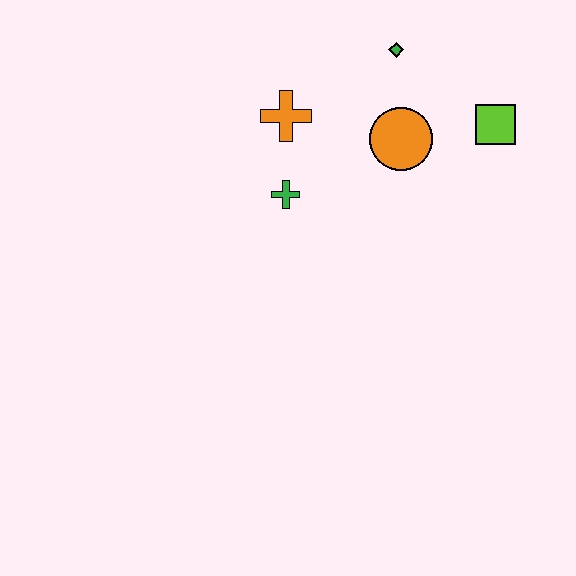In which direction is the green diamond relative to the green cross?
The green diamond is above the green cross.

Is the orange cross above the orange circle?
Yes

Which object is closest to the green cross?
The orange cross is closest to the green cross.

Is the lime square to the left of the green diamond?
No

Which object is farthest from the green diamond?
The green cross is farthest from the green diamond.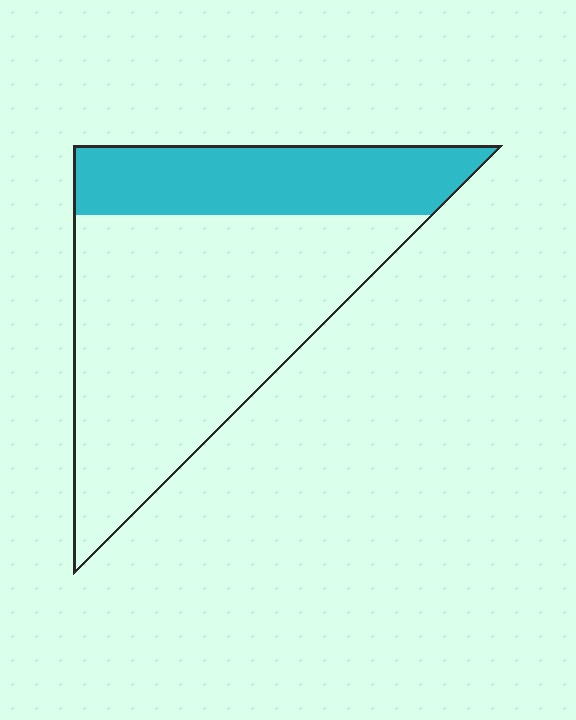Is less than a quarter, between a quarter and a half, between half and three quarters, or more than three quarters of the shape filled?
Between a quarter and a half.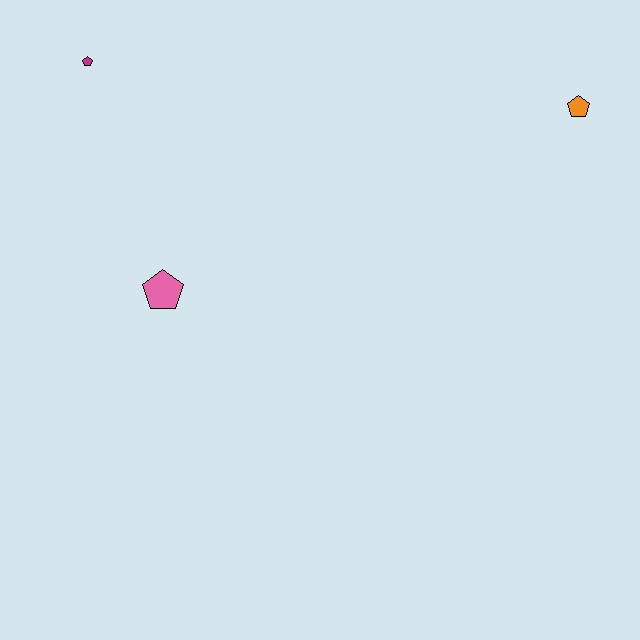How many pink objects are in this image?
There is 1 pink object.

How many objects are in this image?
There are 3 objects.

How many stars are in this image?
There are no stars.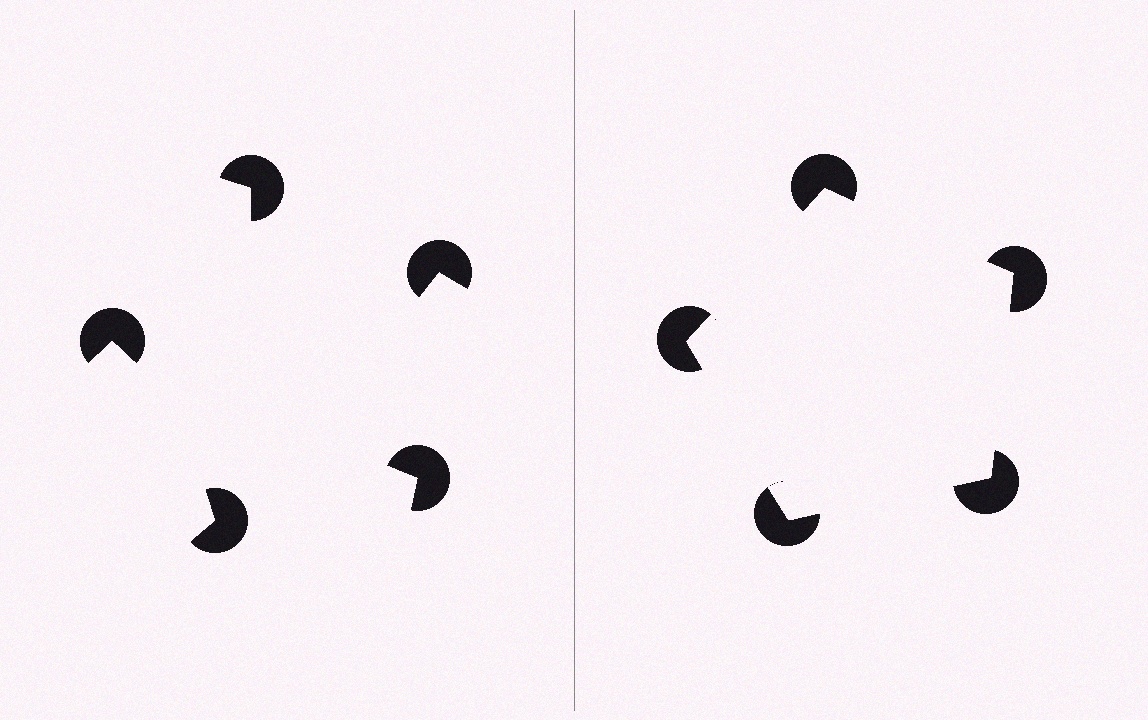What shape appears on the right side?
An illusory pentagon.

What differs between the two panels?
The pac-man discs are positioned identically on both sides; only the wedge orientations differ. On the right they align to a pentagon; on the left they are misaligned.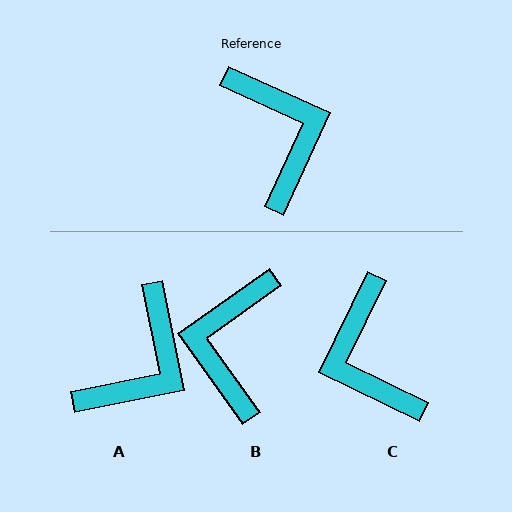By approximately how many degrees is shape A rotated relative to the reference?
Approximately 54 degrees clockwise.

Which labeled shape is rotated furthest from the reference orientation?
C, about 178 degrees away.